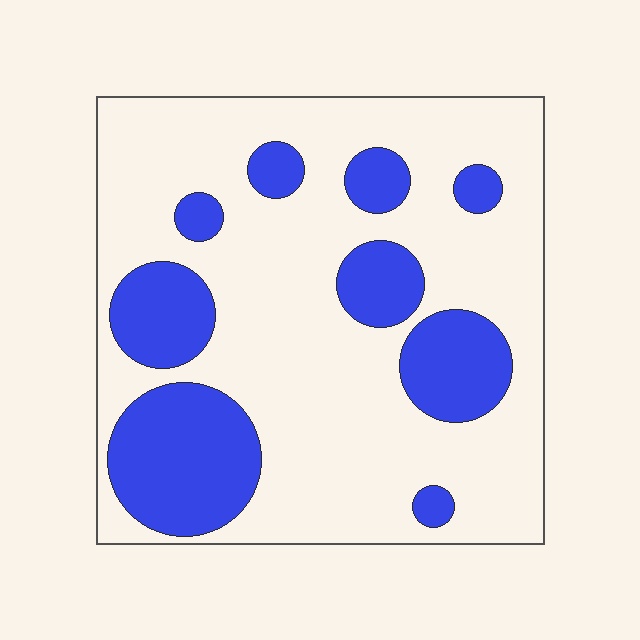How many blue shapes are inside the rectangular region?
9.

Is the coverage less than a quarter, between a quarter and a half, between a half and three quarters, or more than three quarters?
Between a quarter and a half.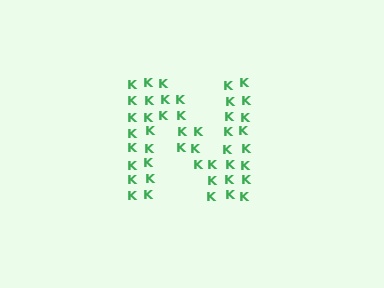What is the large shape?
The large shape is the letter N.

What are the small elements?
The small elements are letter K's.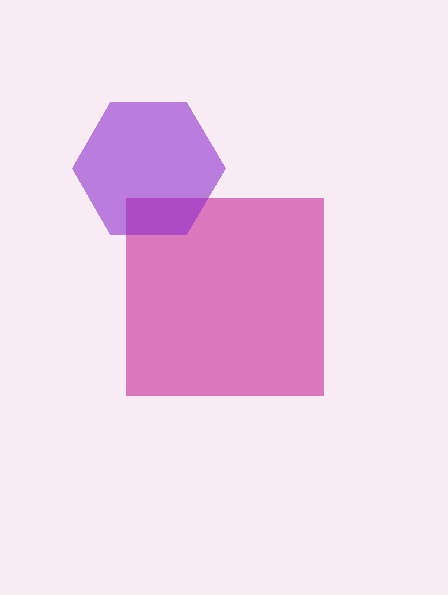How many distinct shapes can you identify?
There are 2 distinct shapes: a magenta square, a purple hexagon.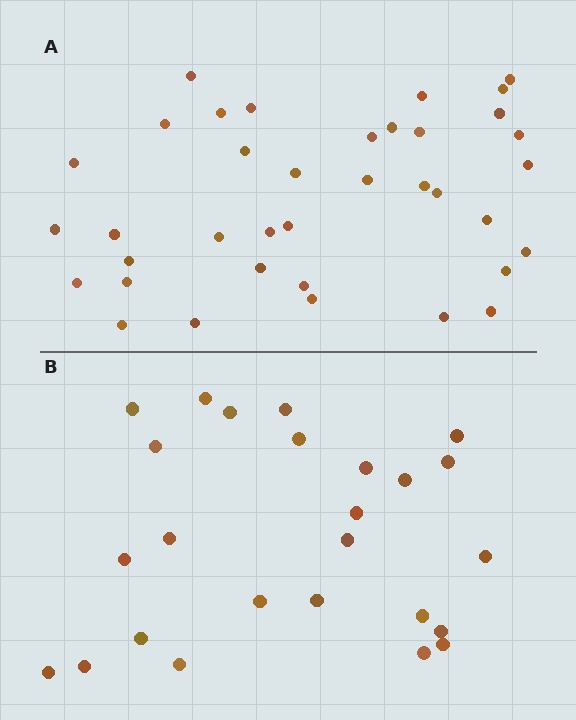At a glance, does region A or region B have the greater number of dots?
Region A (the top region) has more dots.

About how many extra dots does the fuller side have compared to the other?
Region A has roughly 12 or so more dots than region B.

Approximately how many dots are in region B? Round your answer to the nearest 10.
About 20 dots. (The exact count is 25, which rounds to 20.)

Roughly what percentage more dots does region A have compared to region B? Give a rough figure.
About 50% more.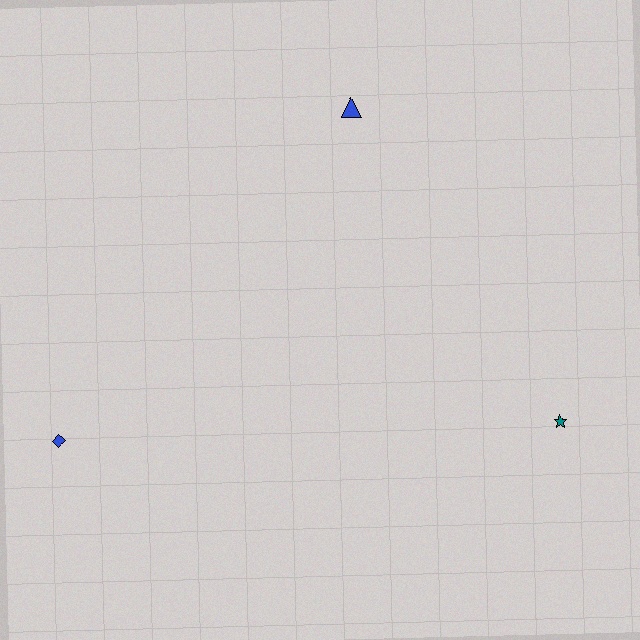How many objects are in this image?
There are 3 objects.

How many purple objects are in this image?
There are no purple objects.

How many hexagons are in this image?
There are no hexagons.